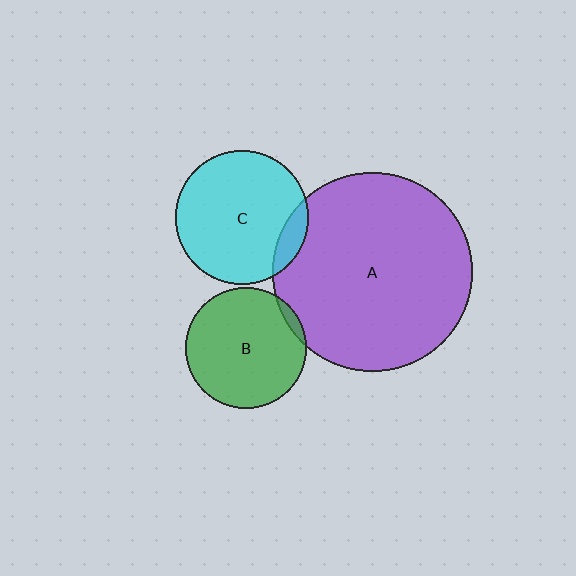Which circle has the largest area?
Circle A (purple).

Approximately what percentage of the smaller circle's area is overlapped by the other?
Approximately 5%.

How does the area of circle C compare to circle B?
Approximately 1.2 times.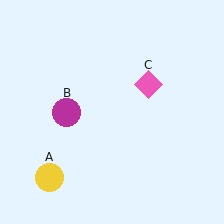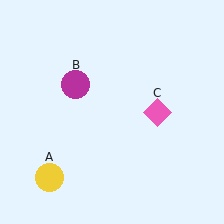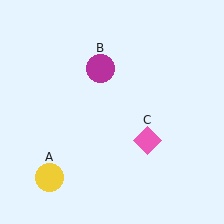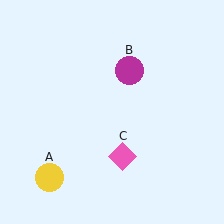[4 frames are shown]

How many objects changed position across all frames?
2 objects changed position: magenta circle (object B), pink diamond (object C).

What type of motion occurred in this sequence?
The magenta circle (object B), pink diamond (object C) rotated clockwise around the center of the scene.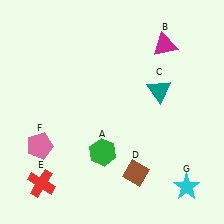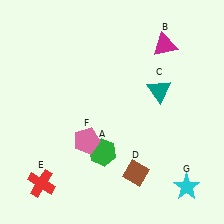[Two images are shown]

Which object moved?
The pink pentagon (F) moved right.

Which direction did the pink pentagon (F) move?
The pink pentagon (F) moved right.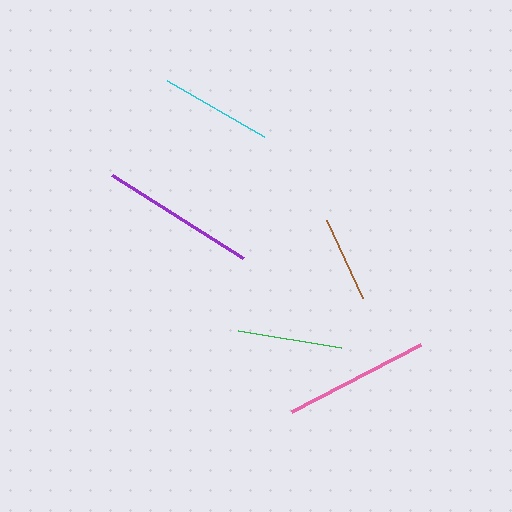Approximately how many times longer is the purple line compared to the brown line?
The purple line is approximately 1.8 times the length of the brown line.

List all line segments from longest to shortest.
From longest to shortest: purple, pink, cyan, green, brown.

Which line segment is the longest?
The purple line is the longest at approximately 155 pixels.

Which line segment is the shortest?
The brown line is the shortest at approximately 86 pixels.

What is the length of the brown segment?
The brown segment is approximately 86 pixels long.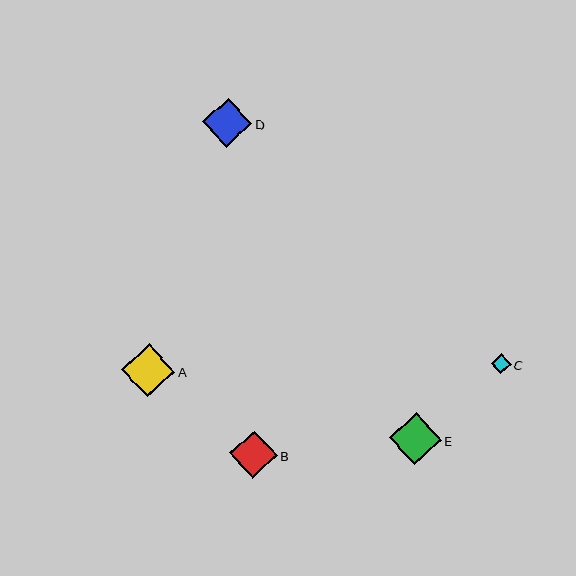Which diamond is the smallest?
Diamond C is the smallest with a size of approximately 20 pixels.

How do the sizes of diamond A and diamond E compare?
Diamond A and diamond E are approximately the same size.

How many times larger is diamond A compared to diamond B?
Diamond A is approximately 1.1 times the size of diamond B.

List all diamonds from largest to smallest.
From largest to smallest: A, E, D, B, C.